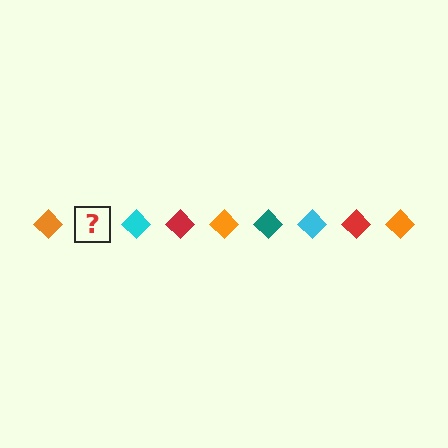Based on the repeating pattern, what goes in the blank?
The blank should be a teal diamond.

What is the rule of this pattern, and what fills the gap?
The rule is that the pattern cycles through orange, teal, cyan, red diamonds. The gap should be filled with a teal diamond.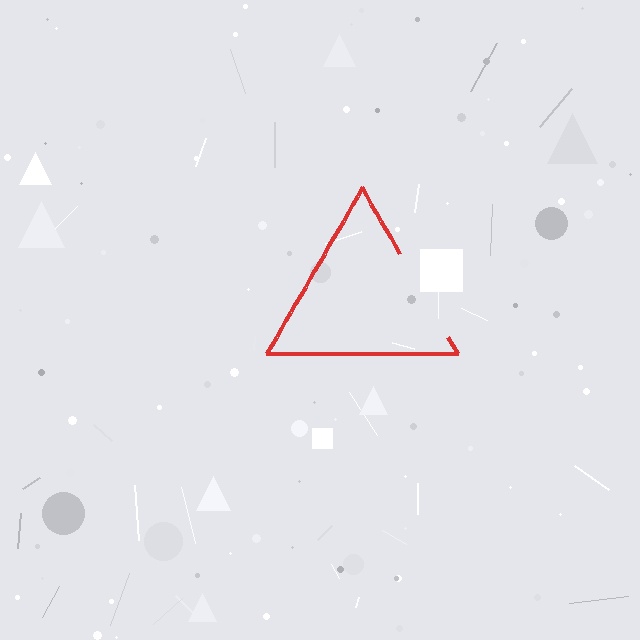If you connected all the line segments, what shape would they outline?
They would outline a triangle.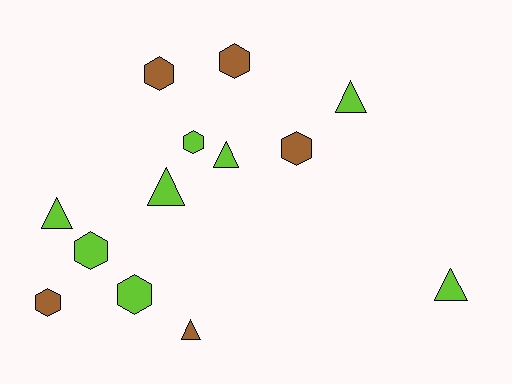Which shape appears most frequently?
Hexagon, with 7 objects.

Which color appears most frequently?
Lime, with 8 objects.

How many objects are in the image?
There are 13 objects.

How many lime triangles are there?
There are 5 lime triangles.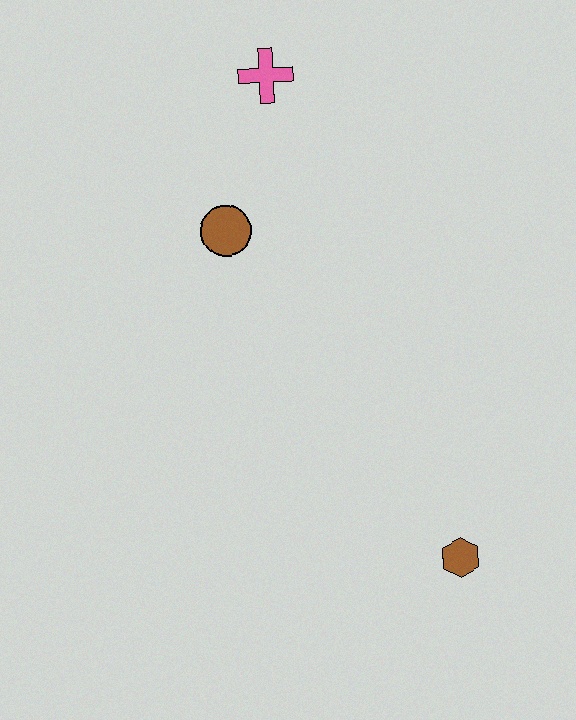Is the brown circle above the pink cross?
No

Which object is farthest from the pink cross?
The brown hexagon is farthest from the pink cross.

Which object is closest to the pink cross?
The brown circle is closest to the pink cross.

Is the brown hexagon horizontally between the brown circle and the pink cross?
No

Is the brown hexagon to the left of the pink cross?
No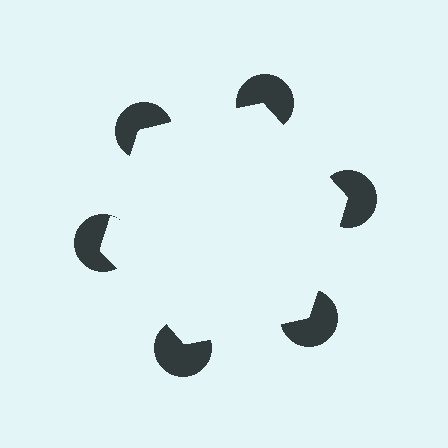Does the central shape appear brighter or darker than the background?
It typically appears slightly brighter than the background, even though no actual brightness change is drawn.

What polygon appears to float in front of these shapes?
An illusory hexagon — its edges are inferred from the aligned wedge cuts in the pac-man discs, not physically drawn.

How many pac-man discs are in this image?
There are 6 — one at each vertex of the illusory hexagon.